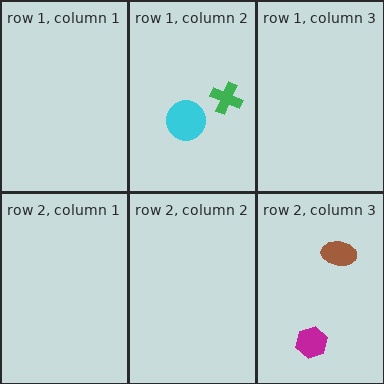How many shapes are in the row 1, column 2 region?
2.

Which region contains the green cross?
The row 1, column 2 region.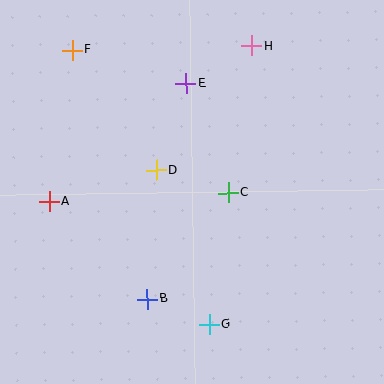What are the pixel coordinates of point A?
Point A is at (49, 201).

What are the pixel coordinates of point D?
Point D is at (156, 170).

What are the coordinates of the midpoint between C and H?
The midpoint between C and H is at (240, 119).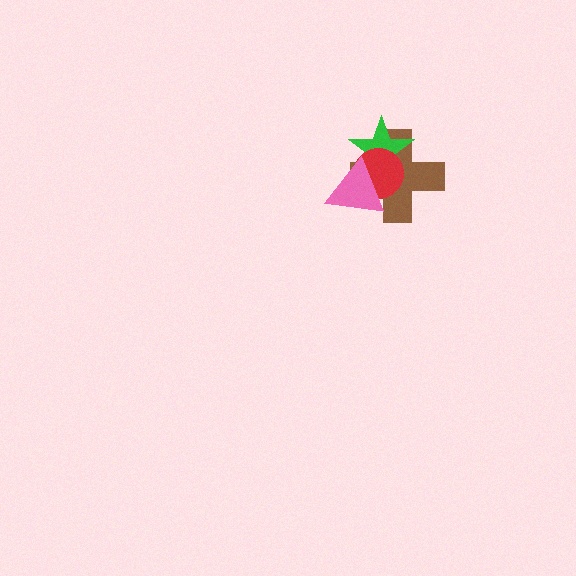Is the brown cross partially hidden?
Yes, it is partially covered by another shape.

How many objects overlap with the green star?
3 objects overlap with the green star.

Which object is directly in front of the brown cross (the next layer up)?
The green star is directly in front of the brown cross.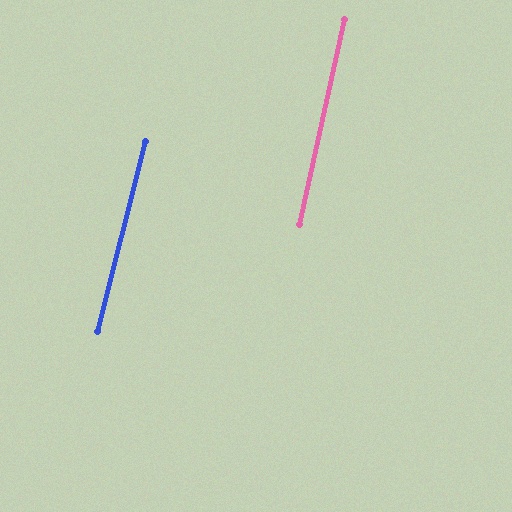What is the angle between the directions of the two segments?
Approximately 2 degrees.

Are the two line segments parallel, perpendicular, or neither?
Parallel — their directions differ by only 1.8°.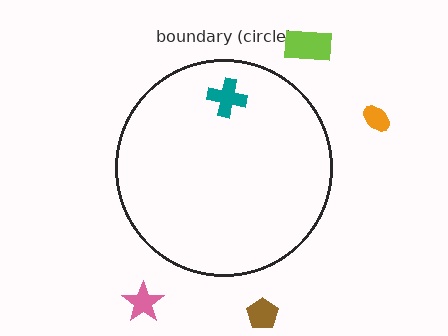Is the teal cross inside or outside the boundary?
Inside.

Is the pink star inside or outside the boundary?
Outside.